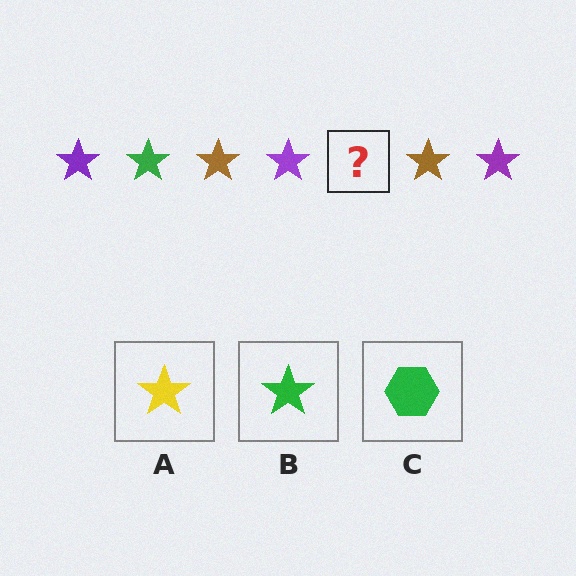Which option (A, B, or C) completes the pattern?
B.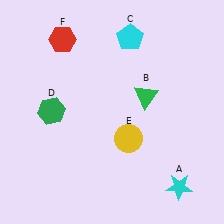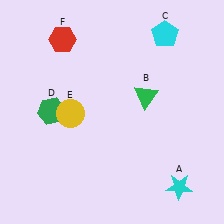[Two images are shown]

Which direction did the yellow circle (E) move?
The yellow circle (E) moved left.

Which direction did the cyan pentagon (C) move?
The cyan pentagon (C) moved right.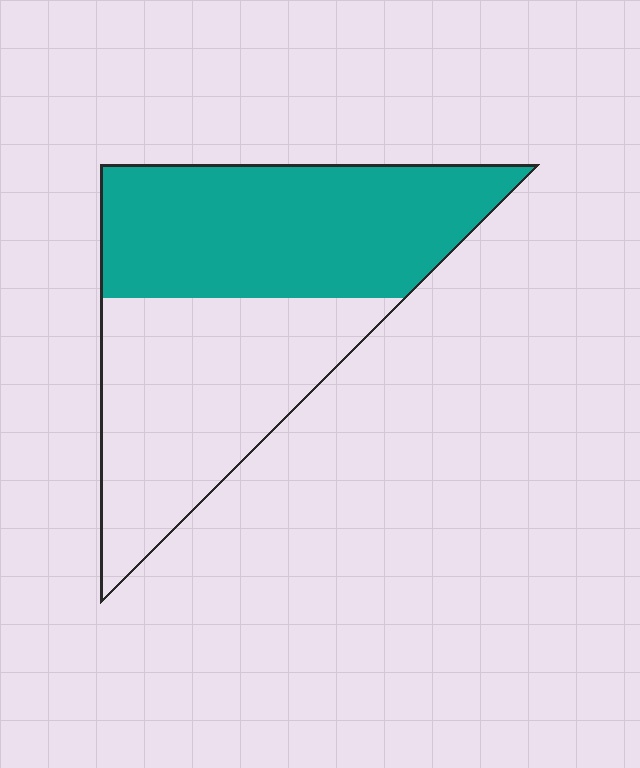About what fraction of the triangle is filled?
About one half (1/2).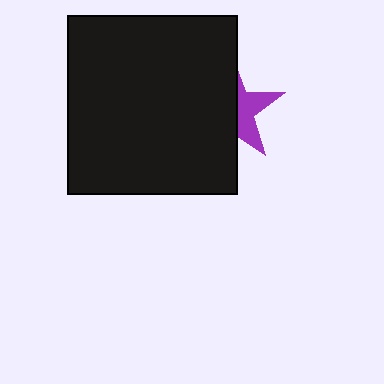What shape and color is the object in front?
The object in front is a black rectangle.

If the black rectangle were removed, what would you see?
You would see the complete purple star.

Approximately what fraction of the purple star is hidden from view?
Roughly 61% of the purple star is hidden behind the black rectangle.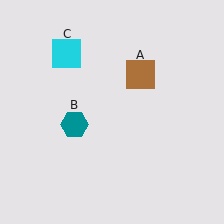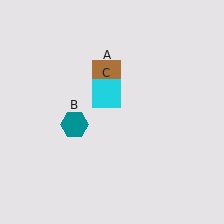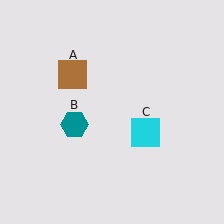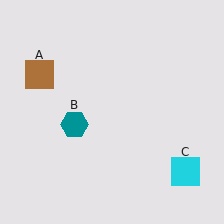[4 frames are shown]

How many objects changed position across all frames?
2 objects changed position: brown square (object A), cyan square (object C).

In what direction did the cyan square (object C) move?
The cyan square (object C) moved down and to the right.